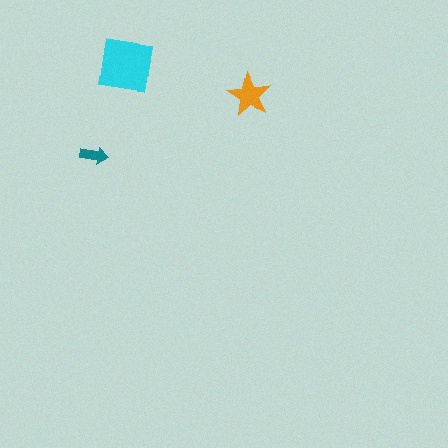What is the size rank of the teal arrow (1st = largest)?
3rd.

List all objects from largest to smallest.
The cyan square, the orange star, the teal arrow.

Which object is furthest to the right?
The orange star is rightmost.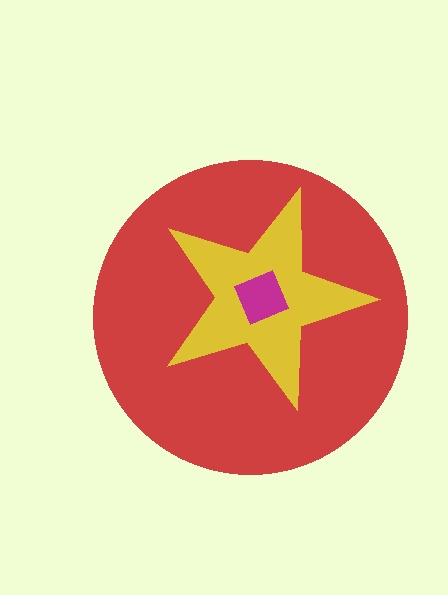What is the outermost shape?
The red circle.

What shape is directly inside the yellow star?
The magenta square.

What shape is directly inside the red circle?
The yellow star.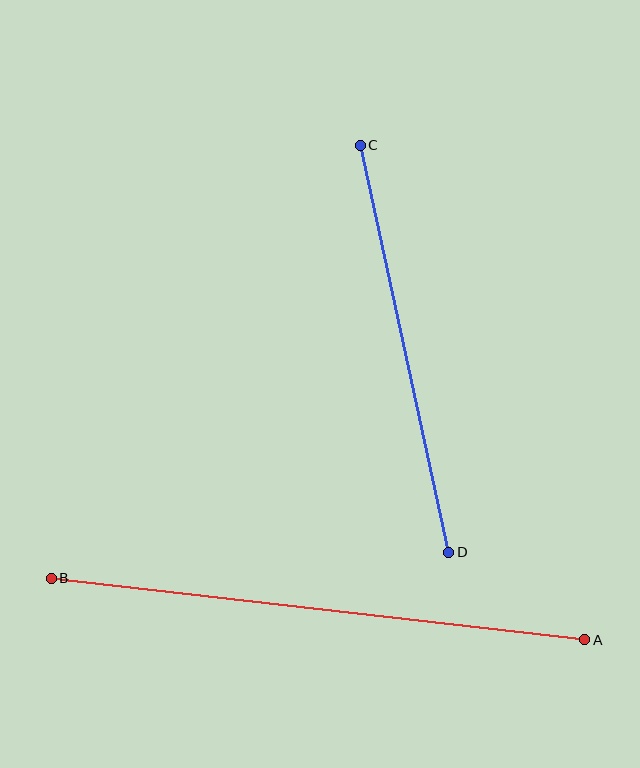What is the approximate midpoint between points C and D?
The midpoint is at approximately (404, 349) pixels.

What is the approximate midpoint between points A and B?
The midpoint is at approximately (318, 609) pixels.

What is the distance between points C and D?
The distance is approximately 417 pixels.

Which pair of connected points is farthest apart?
Points A and B are farthest apart.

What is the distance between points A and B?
The distance is approximately 537 pixels.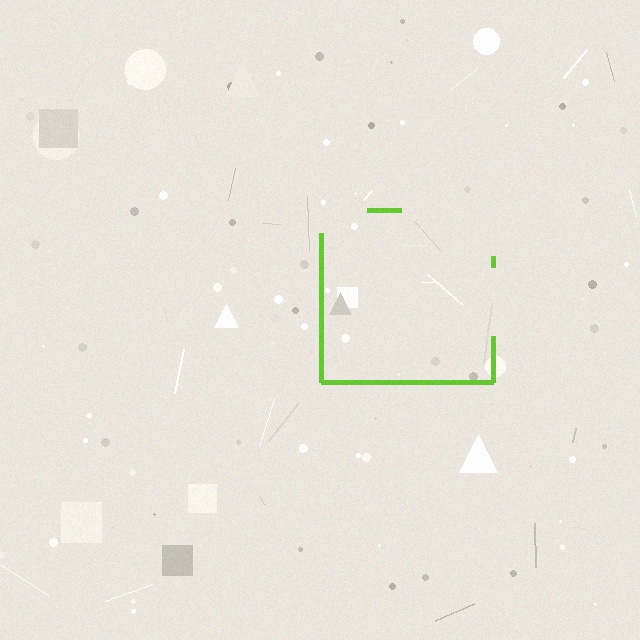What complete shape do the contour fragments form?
The contour fragments form a square.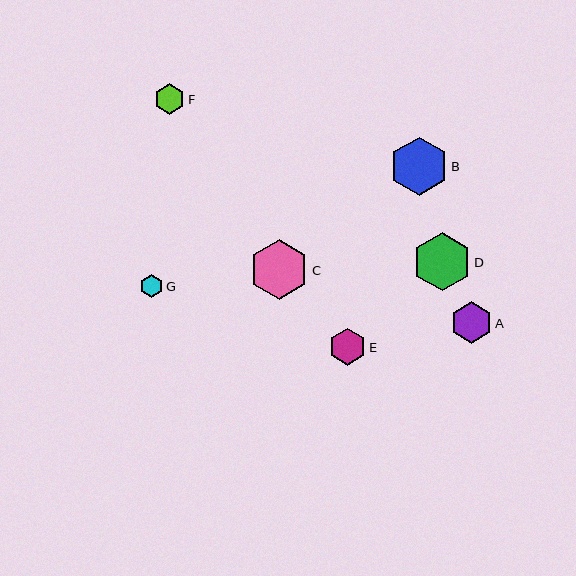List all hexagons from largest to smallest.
From largest to smallest: C, B, D, A, E, F, G.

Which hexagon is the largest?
Hexagon C is the largest with a size of approximately 59 pixels.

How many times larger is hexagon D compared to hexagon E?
Hexagon D is approximately 1.6 times the size of hexagon E.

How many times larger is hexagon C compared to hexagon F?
Hexagon C is approximately 1.9 times the size of hexagon F.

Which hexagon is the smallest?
Hexagon G is the smallest with a size of approximately 23 pixels.